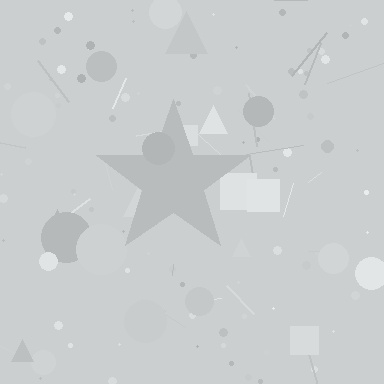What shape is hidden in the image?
A star is hidden in the image.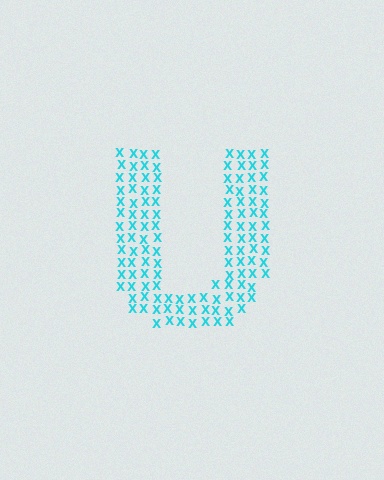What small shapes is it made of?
It is made of small letter X's.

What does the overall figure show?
The overall figure shows the letter U.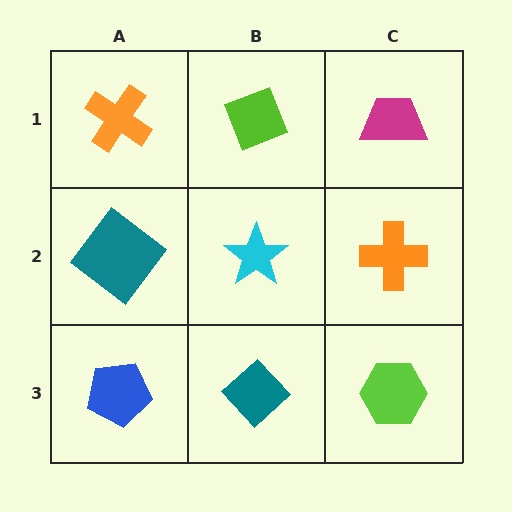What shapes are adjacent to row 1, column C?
An orange cross (row 2, column C), a lime diamond (row 1, column B).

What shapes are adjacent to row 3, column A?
A teal diamond (row 2, column A), a teal diamond (row 3, column B).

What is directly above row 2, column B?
A lime diamond.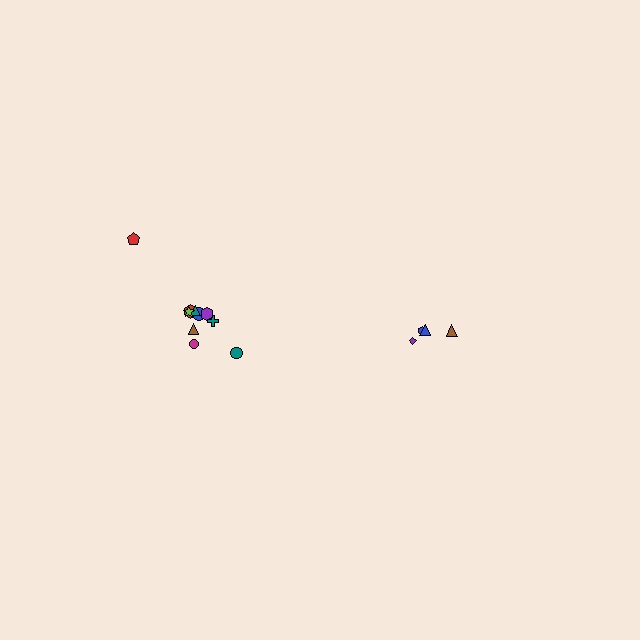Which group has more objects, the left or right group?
The left group.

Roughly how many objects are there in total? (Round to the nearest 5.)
Roughly 15 objects in total.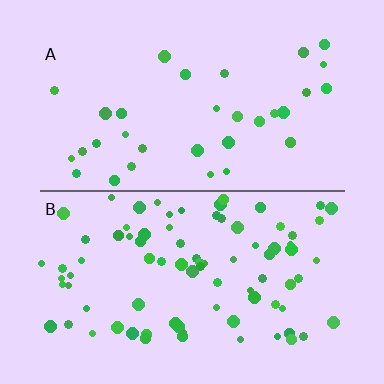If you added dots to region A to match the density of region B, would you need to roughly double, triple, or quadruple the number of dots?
Approximately triple.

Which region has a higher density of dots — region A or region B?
B (the bottom).